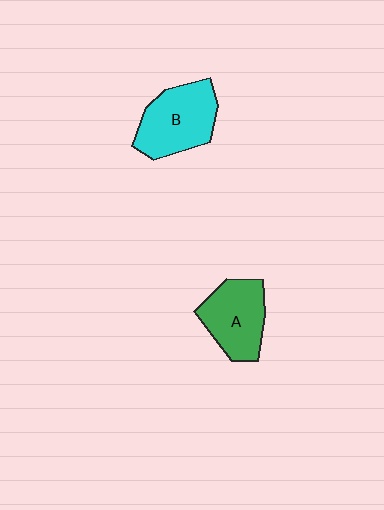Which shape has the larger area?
Shape B (cyan).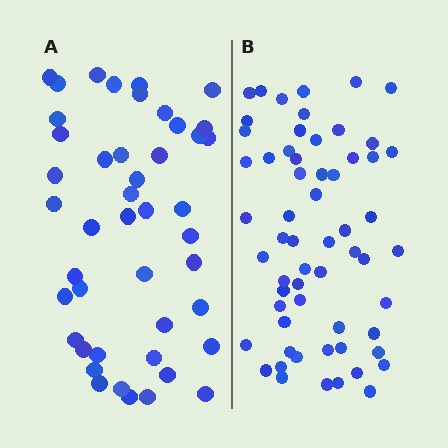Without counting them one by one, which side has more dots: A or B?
Region B (the right region) has more dots.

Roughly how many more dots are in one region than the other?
Region B has approximately 15 more dots than region A.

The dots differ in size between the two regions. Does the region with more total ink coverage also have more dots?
No. Region A has more total ink coverage because its dots are larger, but region B actually contains more individual dots. Total area can be misleading — the number of items is what matters here.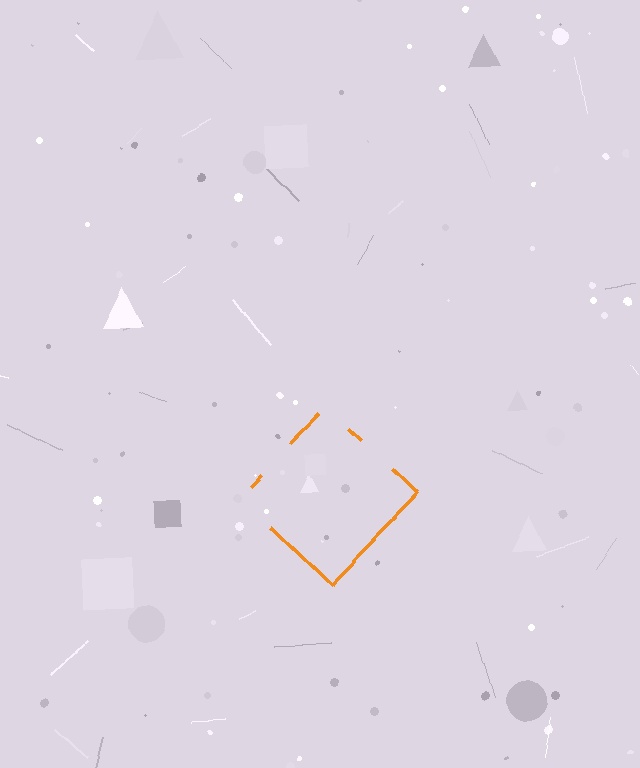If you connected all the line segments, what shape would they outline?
They would outline a diamond.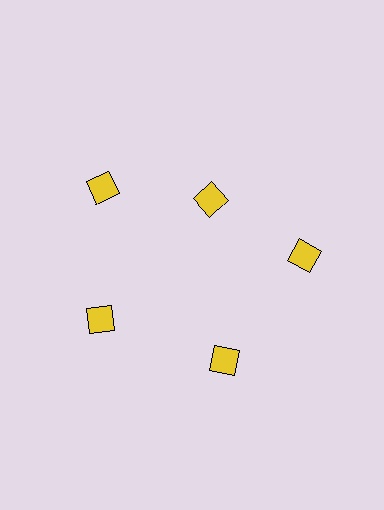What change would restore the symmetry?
The symmetry would be restored by moving it outward, back onto the ring so that all 5 diamonds sit at equal angles and equal distance from the center.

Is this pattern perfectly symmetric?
No. The 5 yellow diamonds are arranged in a ring, but one element near the 1 o'clock position is pulled inward toward the center, breaking the 5-fold rotational symmetry.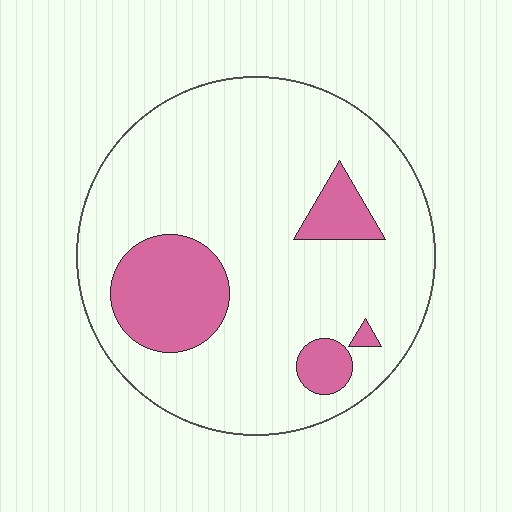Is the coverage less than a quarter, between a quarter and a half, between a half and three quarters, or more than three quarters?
Less than a quarter.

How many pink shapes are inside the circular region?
4.